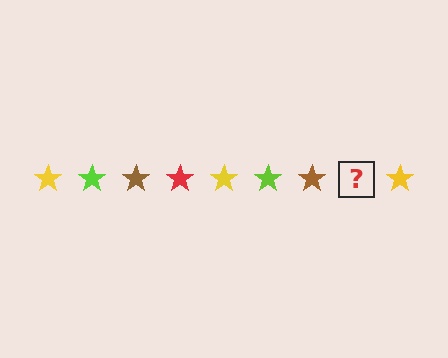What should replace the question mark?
The question mark should be replaced with a red star.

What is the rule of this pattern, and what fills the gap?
The rule is that the pattern cycles through yellow, lime, brown, red stars. The gap should be filled with a red star.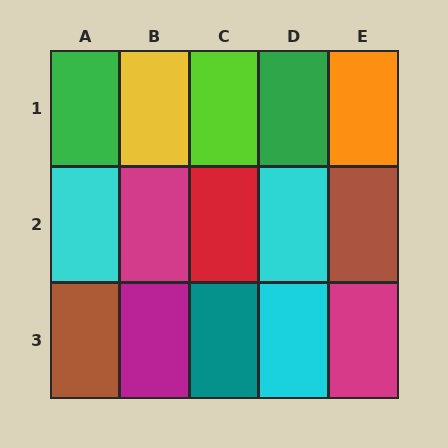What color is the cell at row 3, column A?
Brown.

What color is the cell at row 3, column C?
Teal.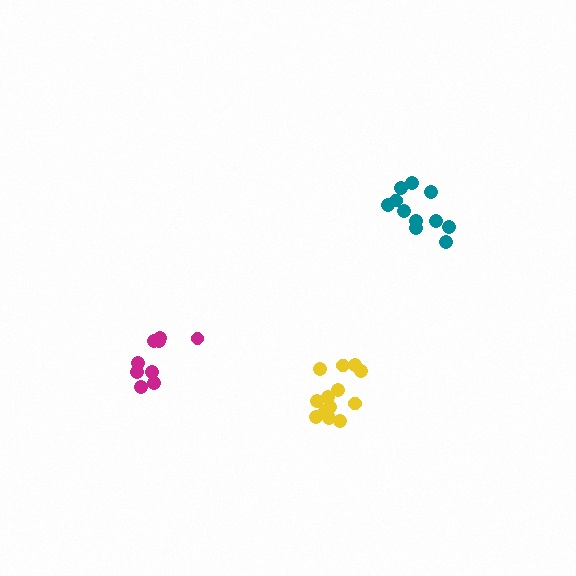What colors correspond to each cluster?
The clusters are colored: teal, magenta, yellow.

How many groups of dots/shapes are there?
There are 3 groups.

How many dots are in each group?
Group 1: 11 dots, Group 2: 9 dots, Group 3: 13 dots (33 total).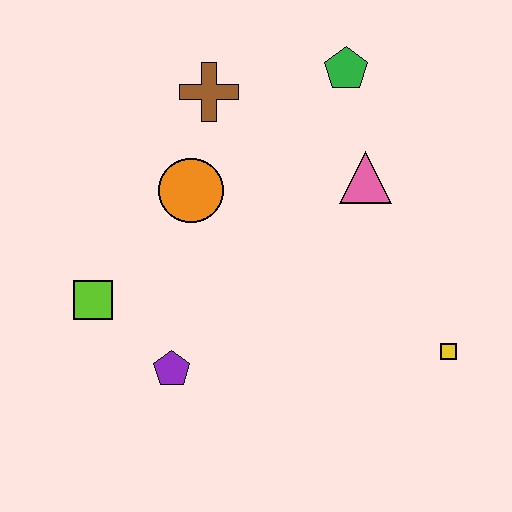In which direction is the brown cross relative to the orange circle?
The brown cross is above the orange circle.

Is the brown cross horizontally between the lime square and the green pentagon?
Yes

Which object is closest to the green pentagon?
The pink triangle is closest to the green pentagon.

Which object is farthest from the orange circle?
The yellow square is farthest from the orange circle.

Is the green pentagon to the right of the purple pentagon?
Yes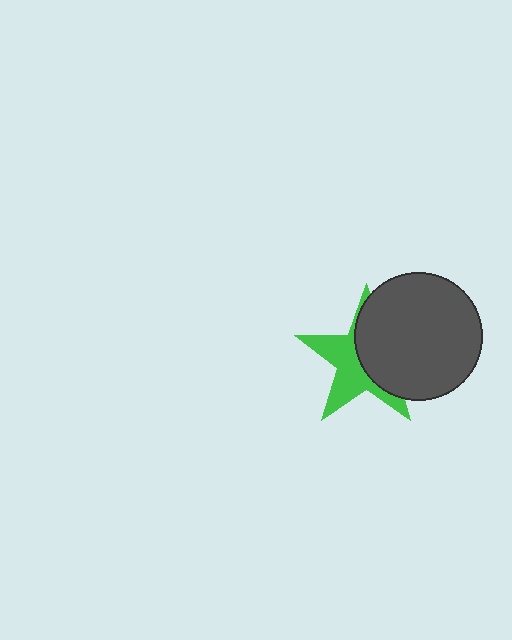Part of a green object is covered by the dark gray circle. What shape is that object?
It is a star.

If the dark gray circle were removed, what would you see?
You would see the complete green star.